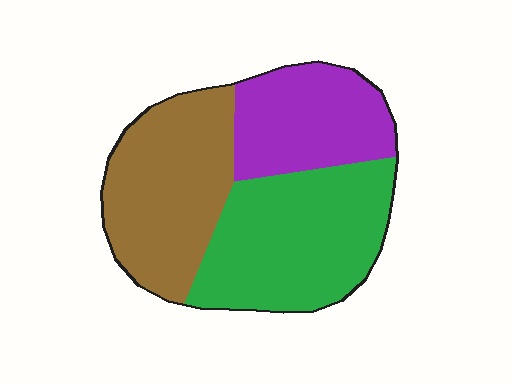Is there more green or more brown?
Green.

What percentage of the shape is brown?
Brown takes up between a quarter and a half of the shape.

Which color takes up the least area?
Purple, at roughly 25%.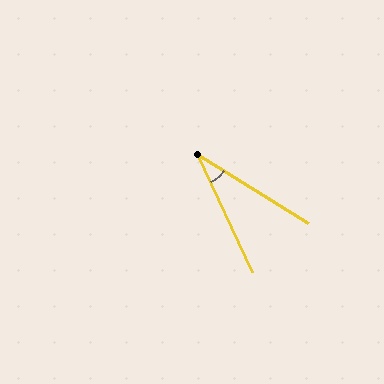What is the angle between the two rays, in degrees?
Approximately 33 degrees.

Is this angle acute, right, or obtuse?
It is acute.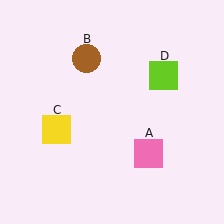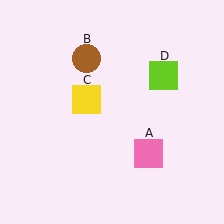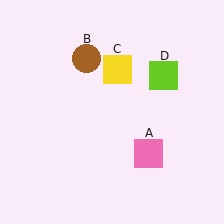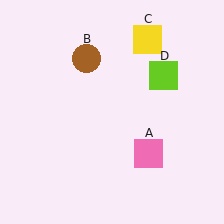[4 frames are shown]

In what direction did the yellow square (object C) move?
The yellow square (object C) moved up and to the right.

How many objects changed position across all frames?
1 object changed position: yellow square (object C).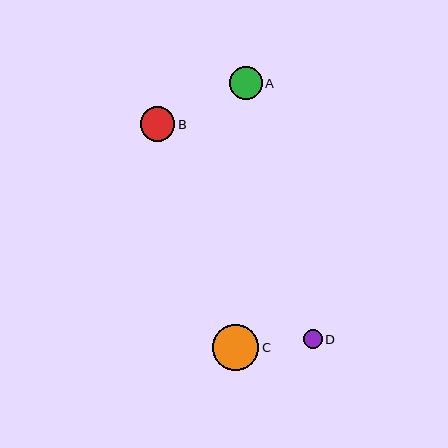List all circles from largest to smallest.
From largest to smallest: C, B, A, D.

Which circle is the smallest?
Circle D is the smallest with a size of approximately 19 pixels.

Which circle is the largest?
Circle C is the largest with a size of approximately 46 pixels.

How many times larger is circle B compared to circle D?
Circle B is approximately 1.8 times the size of circle D.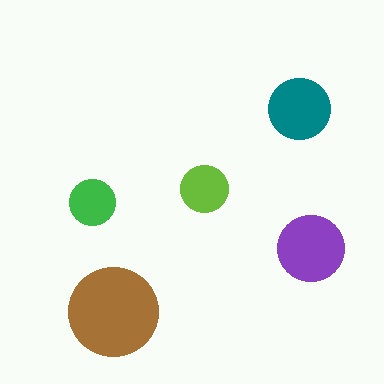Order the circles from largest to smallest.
the brown one, the purple one, the teal one, the lime one, the green one.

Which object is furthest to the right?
The purple circle is rightmost.